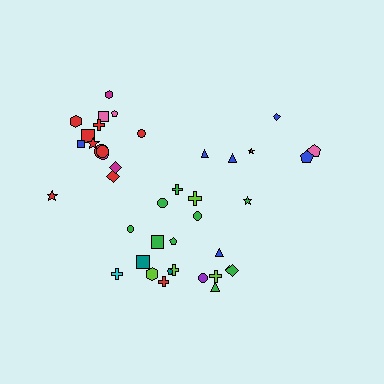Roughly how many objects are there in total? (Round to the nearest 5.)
Roughly 40 objects in total.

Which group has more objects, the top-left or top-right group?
The top-left group.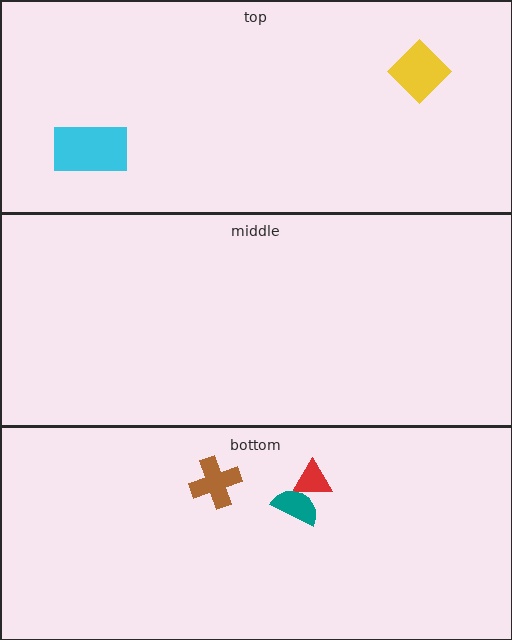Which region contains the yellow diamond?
The top region.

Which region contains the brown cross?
The bottom region.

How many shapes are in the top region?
2.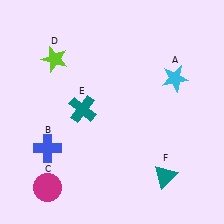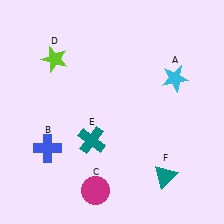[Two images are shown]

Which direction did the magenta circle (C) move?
The magenta circle (C) moved right.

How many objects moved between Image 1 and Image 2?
2 objects moved between the two images.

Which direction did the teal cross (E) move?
The teal cross (E) moved down.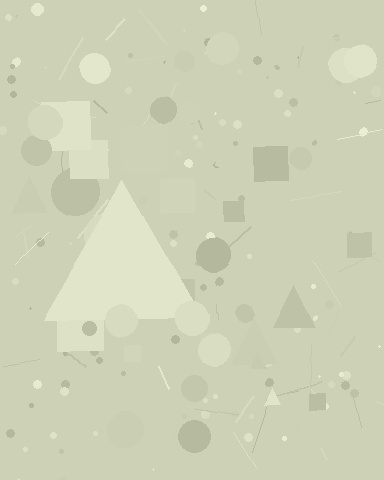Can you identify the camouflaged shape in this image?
The camouflaged shape is a triangle.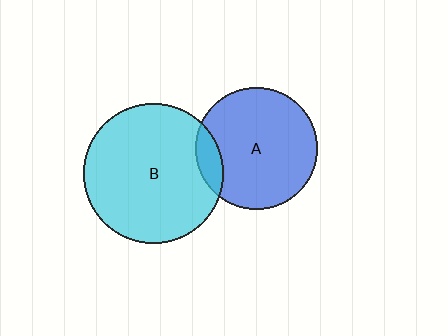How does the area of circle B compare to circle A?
Approximately 1.3 times.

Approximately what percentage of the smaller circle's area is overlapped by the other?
Approximately 10%.